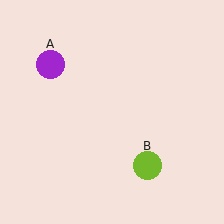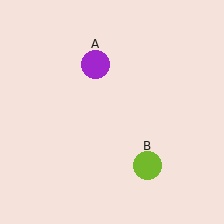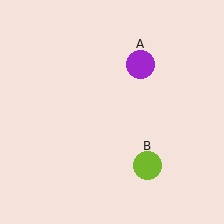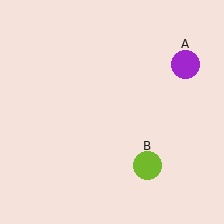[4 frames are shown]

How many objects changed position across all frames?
1 object changed position: purple circle (object A).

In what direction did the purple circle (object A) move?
The purple circle (object A) moved right.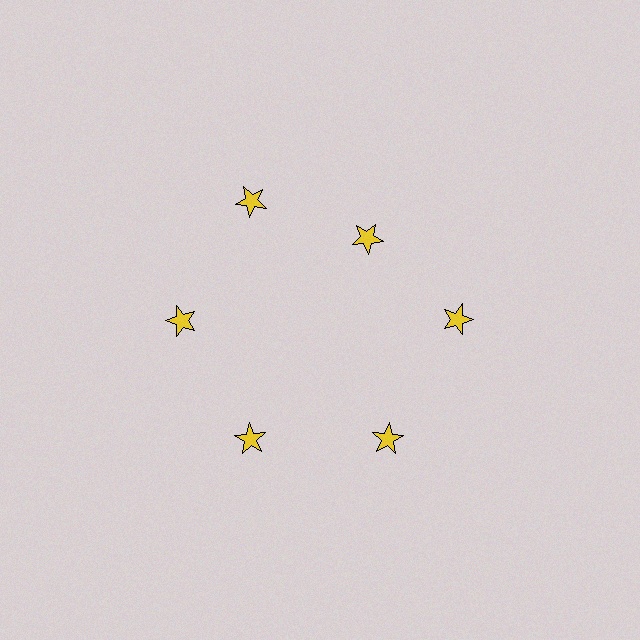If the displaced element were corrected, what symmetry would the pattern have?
It would have 6-fold rotational symmetry — the pattern would map onto itself every 60 degrees.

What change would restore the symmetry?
The symmetry would be restored by moving it outward, back onto the ring so that all 6 stars sit at equal angles and equal distance from the center.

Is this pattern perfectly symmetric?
No. The 6 yellow stars are arranged in a ring, but one element near the 1 o'clock position is pulled inward toward the center, breaking the 6-fold rotational symmetry.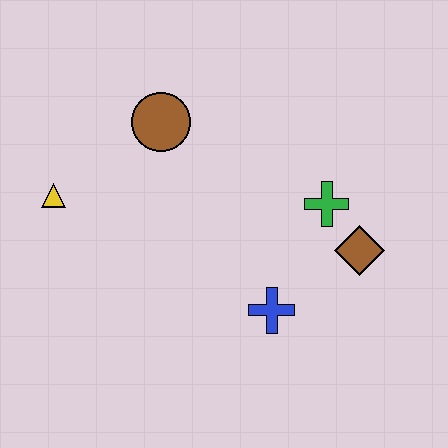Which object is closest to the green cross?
The brown diamond is closest to the green cross.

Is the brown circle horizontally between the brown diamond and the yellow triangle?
Yes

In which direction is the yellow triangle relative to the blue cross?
The yellow triangle is to the left of the blue cross.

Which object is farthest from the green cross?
The yellow triangle is farthest from the green cross.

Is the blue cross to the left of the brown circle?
No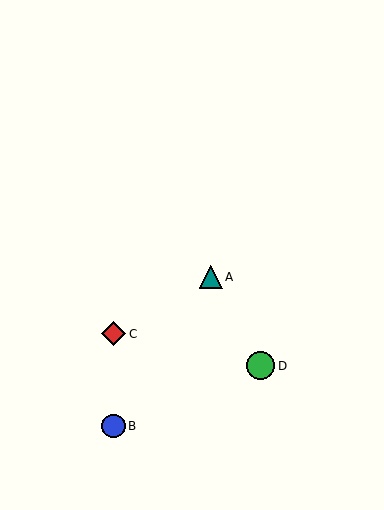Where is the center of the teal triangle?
The center of the teal triangle is at (211, 277).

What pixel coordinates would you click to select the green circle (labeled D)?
Click at (261, 366) to select the green circle D.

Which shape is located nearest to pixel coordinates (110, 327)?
The red diamond (labeled C) at (114, 334) is nearest to that location.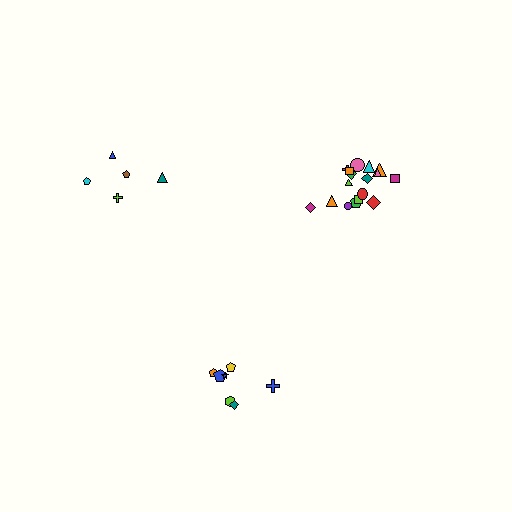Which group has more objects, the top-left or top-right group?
The top-right group.